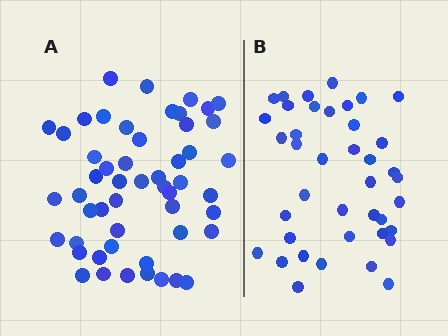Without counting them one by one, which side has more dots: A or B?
Region A (the left region) has more dots.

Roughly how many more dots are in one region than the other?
Region A has roughly 12 or so more dots than region B.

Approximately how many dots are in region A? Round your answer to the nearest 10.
About 50 dots. (The exact count is 52, which rounds to 50.)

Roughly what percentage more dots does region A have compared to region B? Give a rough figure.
About 30% more.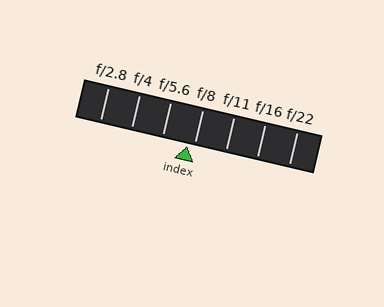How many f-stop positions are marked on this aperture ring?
There are 7 f-stop positions marked.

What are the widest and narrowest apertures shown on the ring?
The widest aperture shown is f/2.8 and the narrowest is f/22.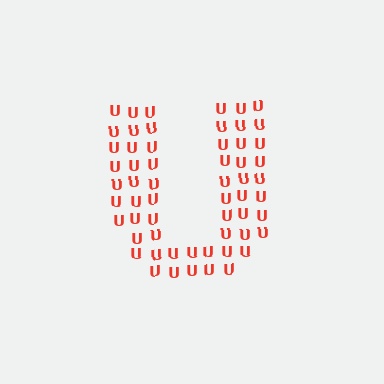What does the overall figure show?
The overall figure shows the letter U.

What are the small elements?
The small elements are letter U's.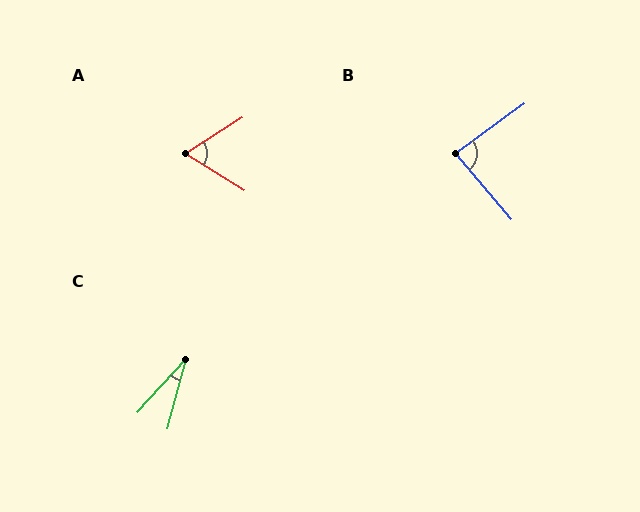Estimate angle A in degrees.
Approximately 64 degrees.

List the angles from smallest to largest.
C (28°), A (64°), B (86°).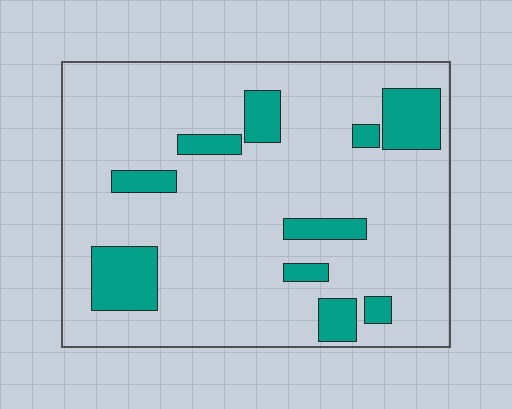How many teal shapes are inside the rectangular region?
10.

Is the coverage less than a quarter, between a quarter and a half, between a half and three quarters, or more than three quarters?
Less than a quarter.